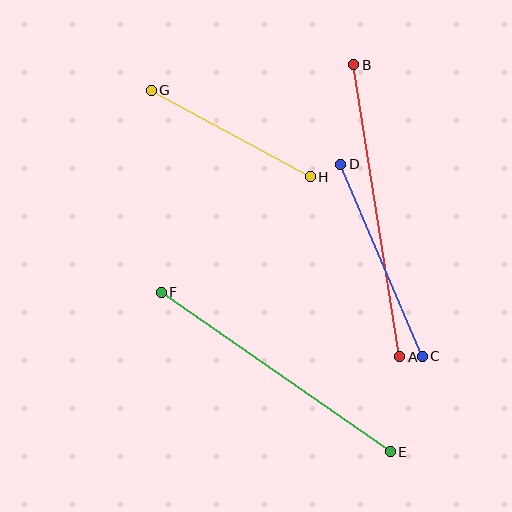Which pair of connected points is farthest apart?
Points A and B are farthest apart.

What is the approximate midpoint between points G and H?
The midpoint is at approximately (231, 134) pixels.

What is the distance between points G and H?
The distance is approximately 181 pixels.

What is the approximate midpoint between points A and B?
The midpoint is at approximately (377, 211) pixels.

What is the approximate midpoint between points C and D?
The midpoint is at approximately (382, 260) pixels.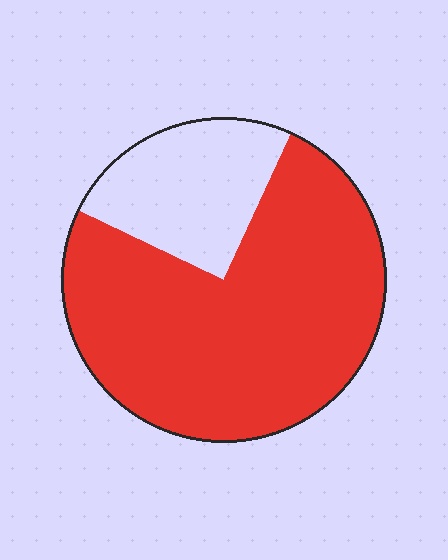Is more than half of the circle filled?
Yes.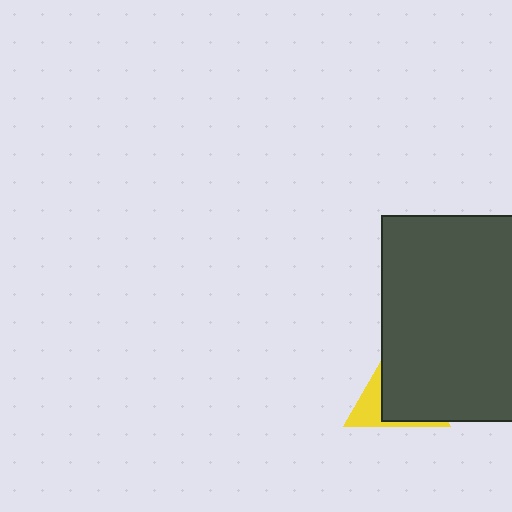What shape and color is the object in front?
The object in front is a dark gray rectangle.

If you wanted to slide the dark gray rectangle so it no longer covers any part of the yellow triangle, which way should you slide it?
Slide it right — that is the most direct way to separate the two shapes.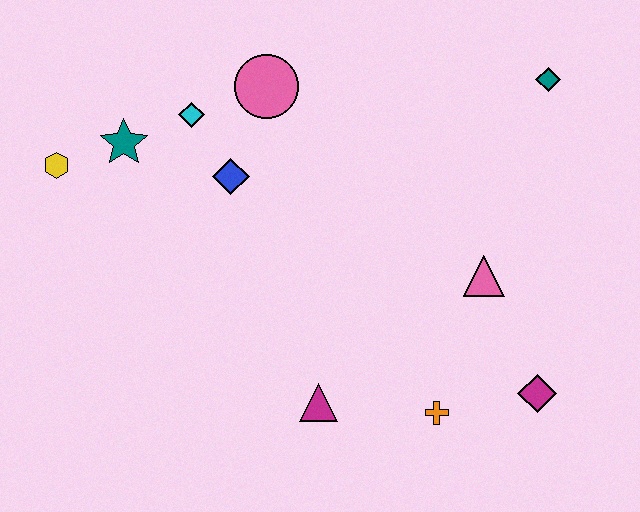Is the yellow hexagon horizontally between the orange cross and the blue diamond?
No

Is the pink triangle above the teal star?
No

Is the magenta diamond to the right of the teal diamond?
No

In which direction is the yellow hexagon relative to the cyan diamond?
The yellow hexagon is to the left of the cyan diamond.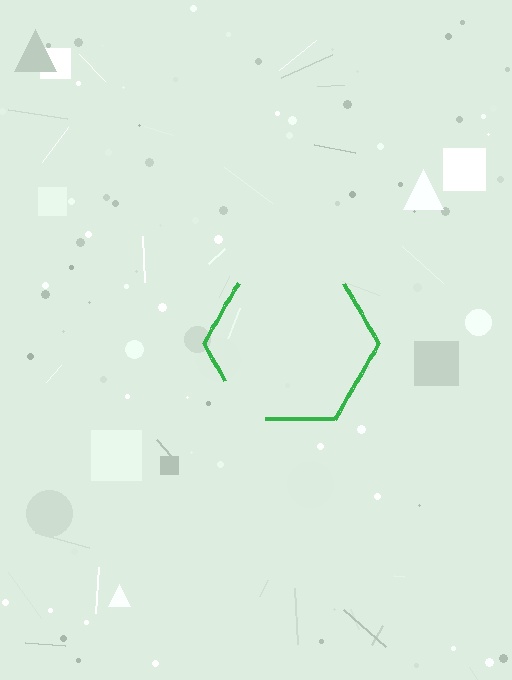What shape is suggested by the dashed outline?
The dashed outline suggests a hexagon.